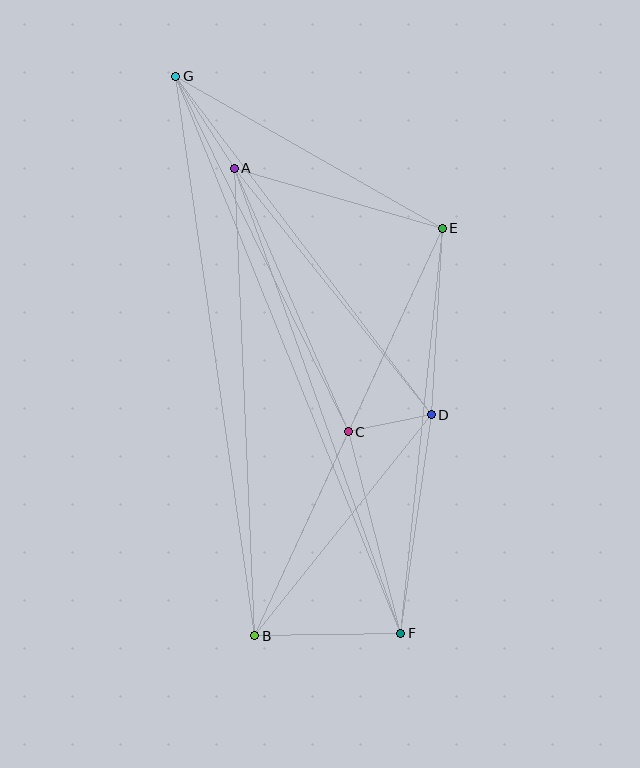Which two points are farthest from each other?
Points F and G are farthest from each other.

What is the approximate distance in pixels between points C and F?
The distance between C and F is approximately 208 pixels.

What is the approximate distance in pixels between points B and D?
The distance between B and D is approximately 283 pixels.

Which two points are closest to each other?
Points C and D are closest to each other.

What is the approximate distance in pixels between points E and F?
The distance between E and F is approximately 407 pixels.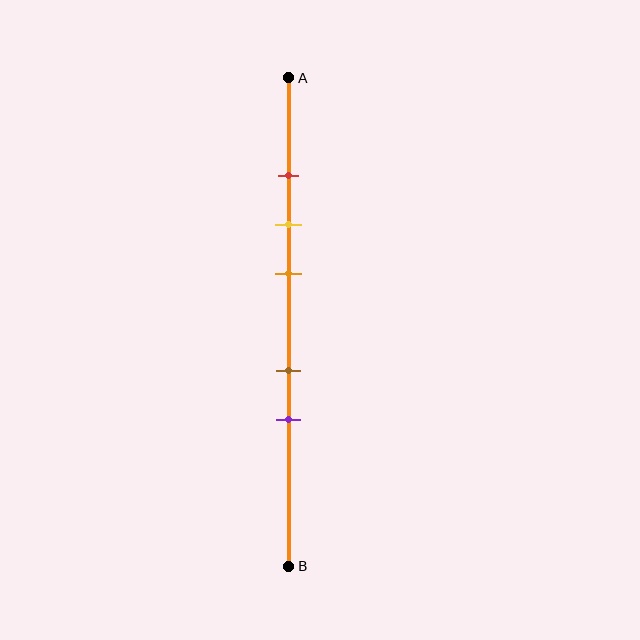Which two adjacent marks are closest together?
The red and yellow marks are the closest adjacent pair.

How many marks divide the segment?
There are 5 marks dividing the segment.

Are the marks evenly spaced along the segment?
No, the marks are not evenly spaced.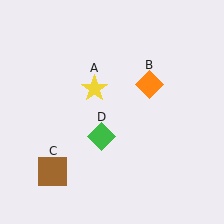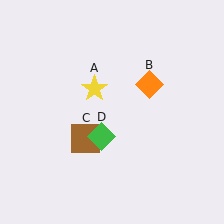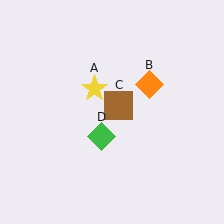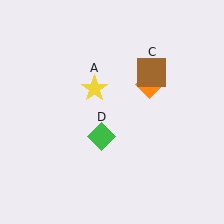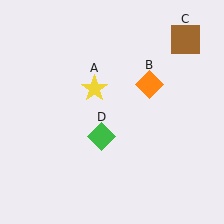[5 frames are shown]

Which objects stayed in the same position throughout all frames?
Yellow star (object A) and orange diamond (object B) and green diamond (object D) remained stationary.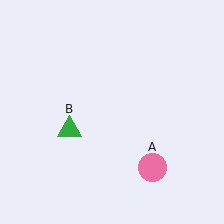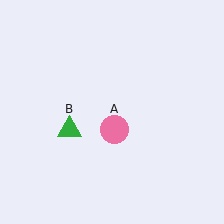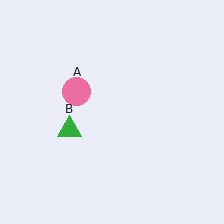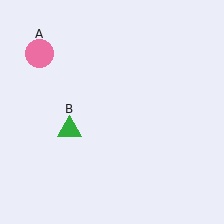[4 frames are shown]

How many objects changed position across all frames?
1 object changed position: pink circle (object A).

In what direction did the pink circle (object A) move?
The pink circle (object A) moved up and to the left.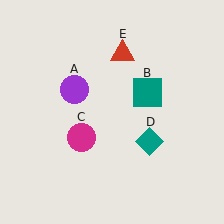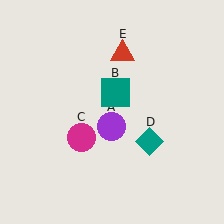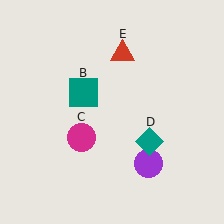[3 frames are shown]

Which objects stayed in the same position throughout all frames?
Magenta circle (object C) and teal diamond (object D) and red triangle (object E) remained stationary.